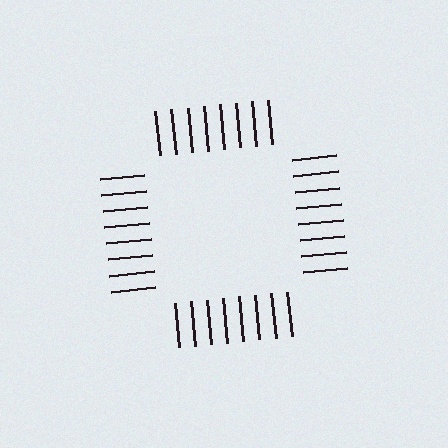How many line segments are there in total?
32 — 8 along each of the 4 edges.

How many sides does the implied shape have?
4 sides — the line-ends trace a square.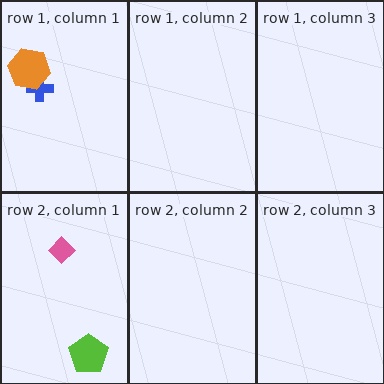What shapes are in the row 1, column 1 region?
The blue cross, the orange hexagon.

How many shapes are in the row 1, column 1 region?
2.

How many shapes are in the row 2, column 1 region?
2.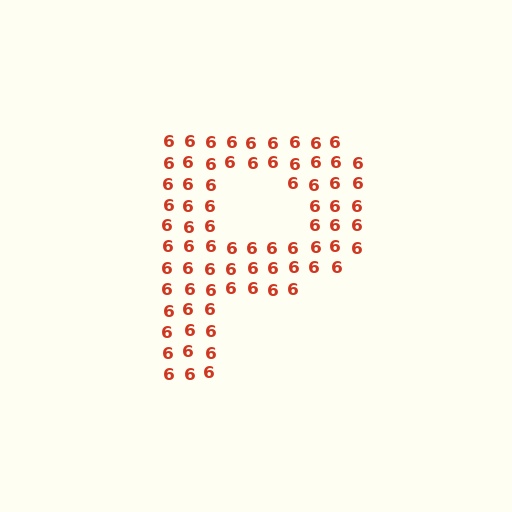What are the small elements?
The small elements are digit 6's.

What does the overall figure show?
The overall figure shows the letter P.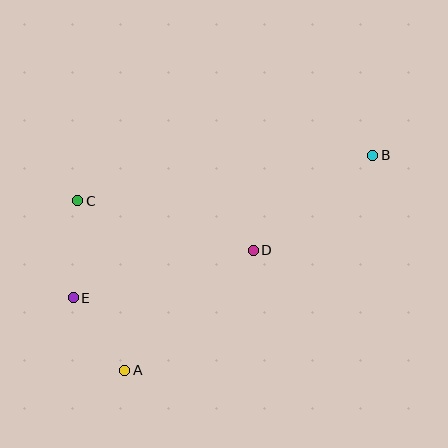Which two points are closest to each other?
Points A and E are closest to each other.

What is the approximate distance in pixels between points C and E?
The distance between C and E is approximately 98 pixels.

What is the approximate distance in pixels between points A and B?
The distance between A and B is approximately 328 pixels.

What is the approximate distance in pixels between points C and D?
The distance between C and D is approximately 182 pixels.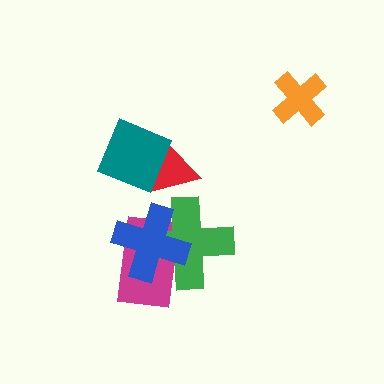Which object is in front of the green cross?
The blue cross is in front of the green cross.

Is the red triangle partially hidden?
Yes, it is partially covered by another shape.